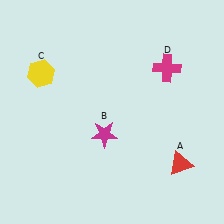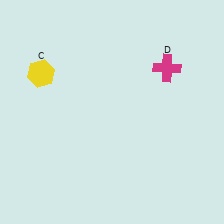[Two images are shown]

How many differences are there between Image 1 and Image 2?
There are 2 differences between the two images.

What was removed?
The magenta star (B), the red triangle (A) were removed in Image 2.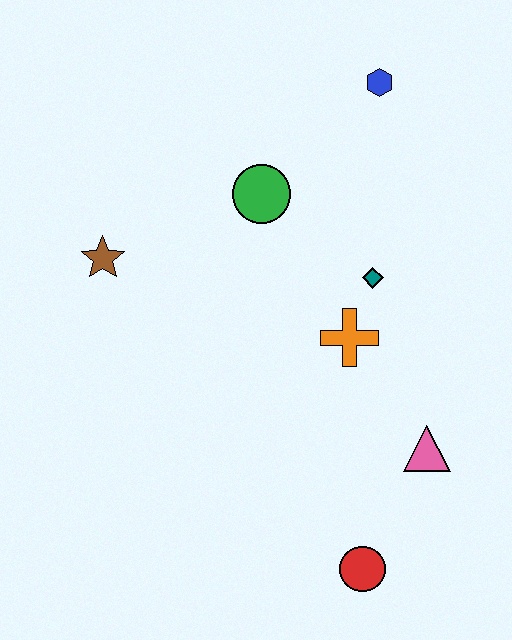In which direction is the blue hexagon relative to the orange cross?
The blue hexagon is above the orange cross.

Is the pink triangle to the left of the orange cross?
No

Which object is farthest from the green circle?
The red circle is farthest from the green circle.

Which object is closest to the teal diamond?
The orange cross is closest to the teal diamond.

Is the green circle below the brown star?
No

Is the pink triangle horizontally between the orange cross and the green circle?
No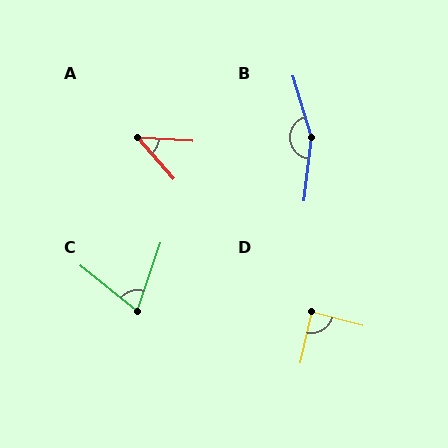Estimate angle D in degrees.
Approximately 88 degrees.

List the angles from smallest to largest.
A (45°), C (70°), D (88°), B (156°).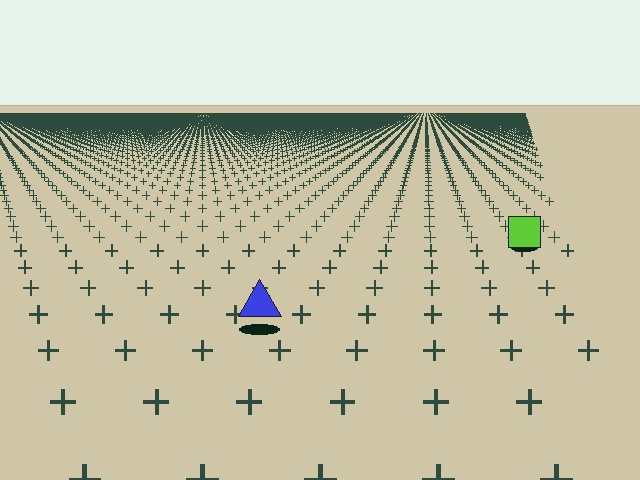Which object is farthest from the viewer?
The lime square is farthest from the viewer. It appears smaller and the ground texture around it is denser.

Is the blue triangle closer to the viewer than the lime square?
Yes. The blue triangle is closer — you can tell from the texture gradient: the ground texture is coarser near it.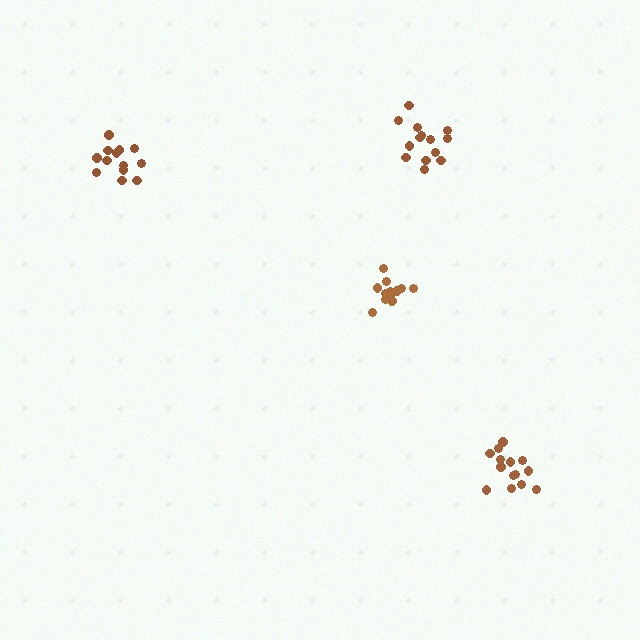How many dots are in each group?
Group 1: 12 dots, Group 2: 13 dots, Group 3: 14 dots, Group 4: 15 dots (54 total).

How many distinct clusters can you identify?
There are 4 distinct clusters.